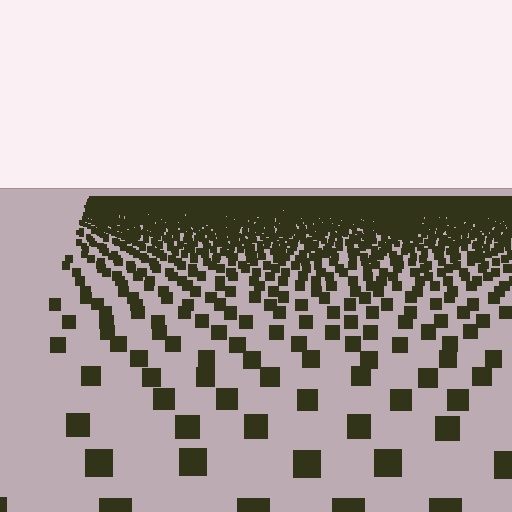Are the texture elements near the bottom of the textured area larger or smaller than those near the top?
Larger. Near the bottom, elements are closer to the viewer and appear at a bigger on-screen size.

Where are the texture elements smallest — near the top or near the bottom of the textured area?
Near the top.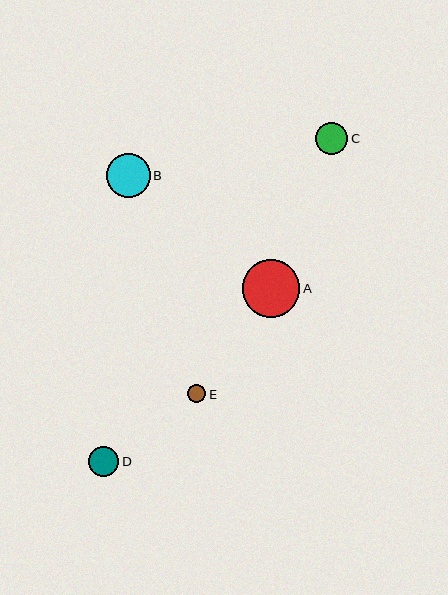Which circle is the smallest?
Circle E is the smallest with a size of approximately 19 pixels.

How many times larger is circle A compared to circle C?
Circle A is approximately 1.8 times the size of circle C.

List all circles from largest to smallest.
From largest to smallest: A, B, C, D, E.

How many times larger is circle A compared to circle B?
Circle A is approximately 1.3 times the size of circle B.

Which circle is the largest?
Circle A is the largest with a size of approximately 57 pixels.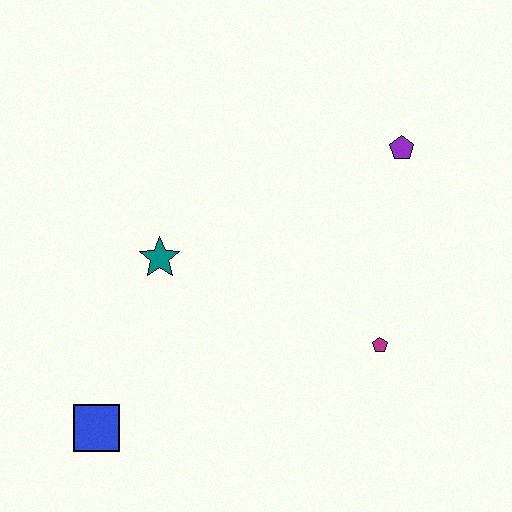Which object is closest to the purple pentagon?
The magenta pentagon is closest to the purple pentagon.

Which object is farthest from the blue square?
The purple pentagon is farthest from the blue square.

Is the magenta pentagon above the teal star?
No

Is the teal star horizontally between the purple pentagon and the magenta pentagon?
No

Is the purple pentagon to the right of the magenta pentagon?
Yes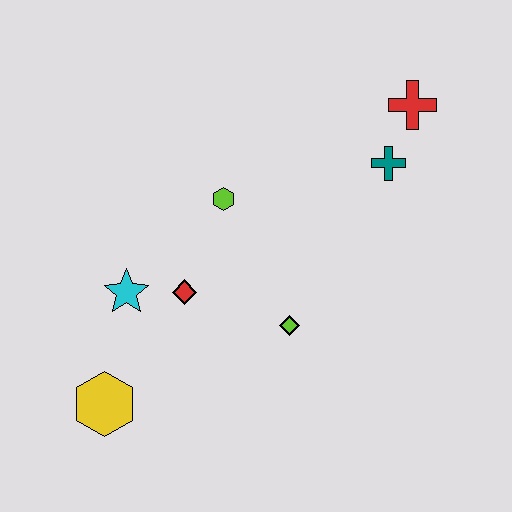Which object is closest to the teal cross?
The red cross is closest to the teal cross.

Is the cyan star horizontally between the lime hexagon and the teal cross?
No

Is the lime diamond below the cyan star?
Yes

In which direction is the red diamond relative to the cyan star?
The red diamond is to the right of the cyan star.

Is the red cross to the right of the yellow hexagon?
Yes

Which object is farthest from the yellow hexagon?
The red cross is farthest from the yellow hexagon.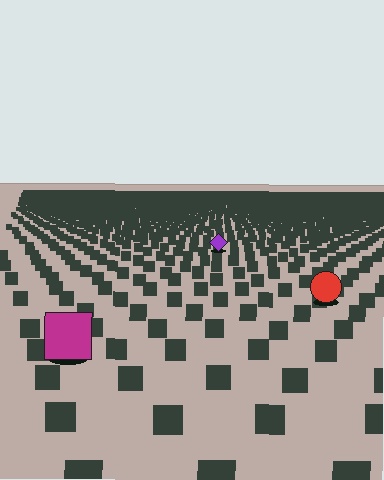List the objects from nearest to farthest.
From nearest to farthest: the magenta square, the red circle, the purple diamond.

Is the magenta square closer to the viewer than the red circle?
Yes. The magenta square is closer — you can tell from the texture gradient: the ground texture is coarser near it.